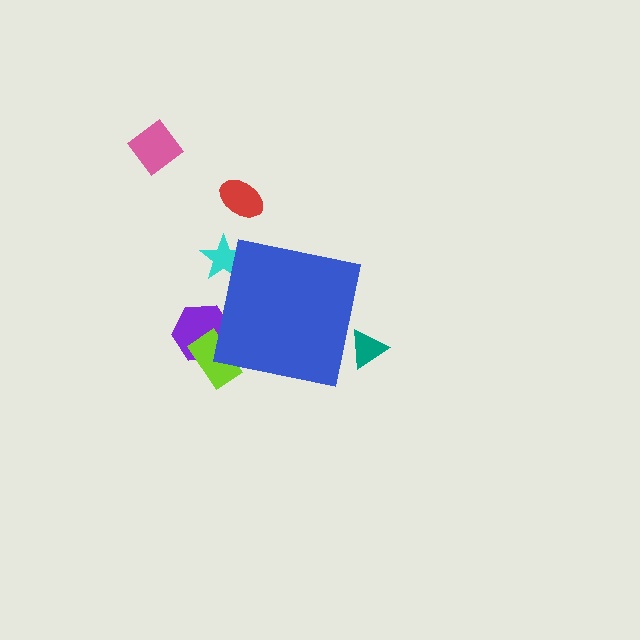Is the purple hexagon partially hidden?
Yes, the purple hexagon is partially hidden behind the blue square.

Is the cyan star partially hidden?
Yes, the cyan star is partially hidden behind the blue square.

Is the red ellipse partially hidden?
No, the red ellipse is fully visible.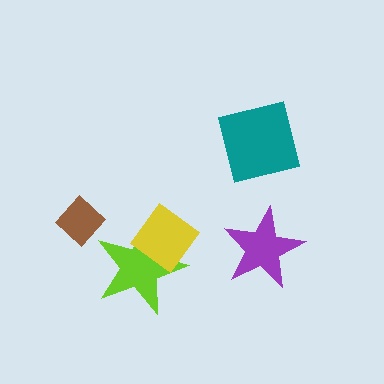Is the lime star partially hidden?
Yes, it is partially covered by another shape.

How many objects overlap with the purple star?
0 objects overlap with the purple star.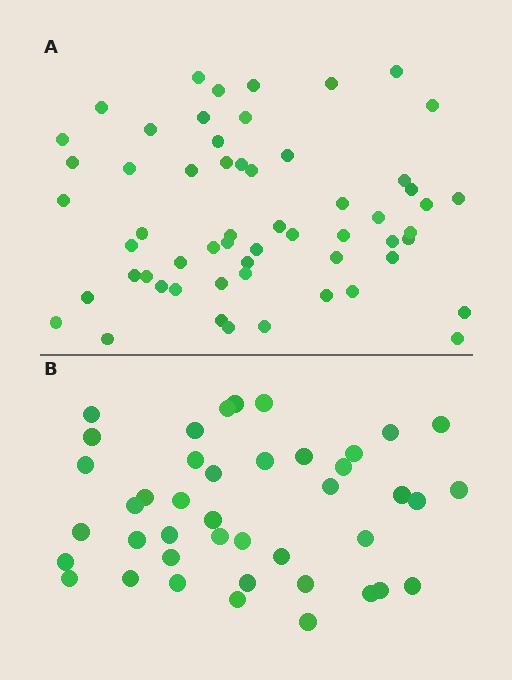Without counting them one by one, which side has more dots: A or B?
Region A (the top region) has more dots.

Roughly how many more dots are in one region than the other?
Region A has approximately 15 more dots than region B.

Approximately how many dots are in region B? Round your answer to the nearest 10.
About 40 dots. (The exact count is 42, which rounds to 40.)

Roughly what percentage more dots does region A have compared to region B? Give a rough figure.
About 40% more.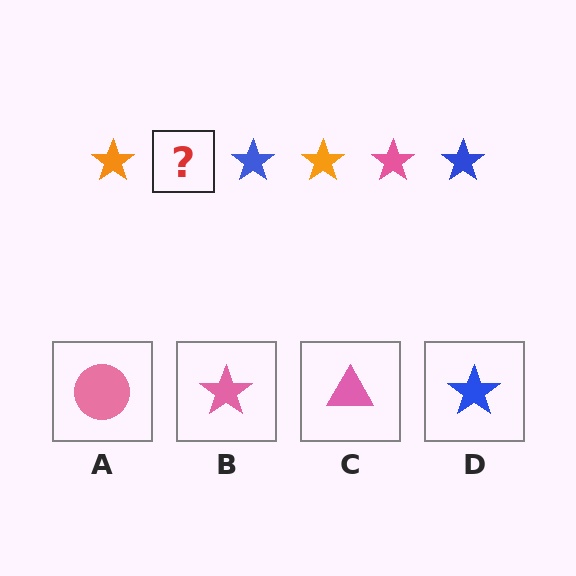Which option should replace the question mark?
Option B.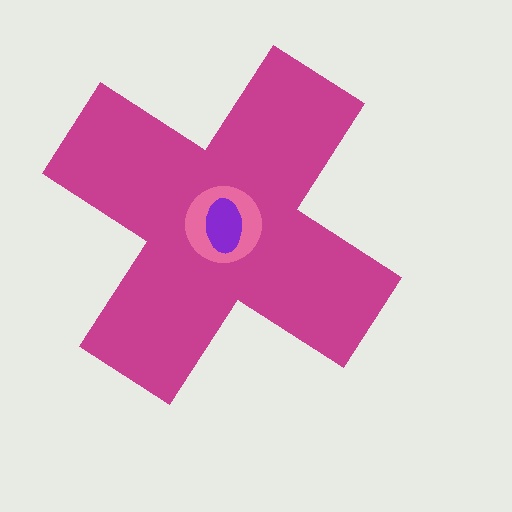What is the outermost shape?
The magenta cross.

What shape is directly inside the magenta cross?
The pink circle.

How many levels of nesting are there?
3.